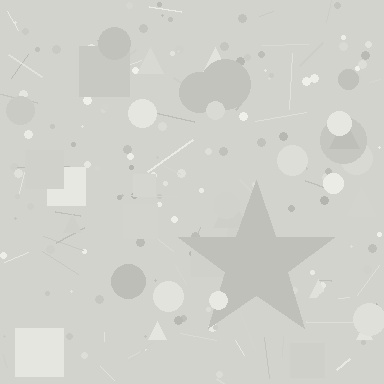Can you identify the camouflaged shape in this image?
The camouflaged shape is a star.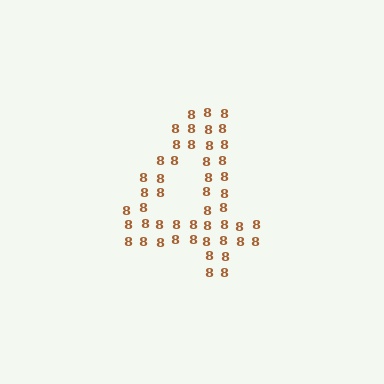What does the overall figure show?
The overall figure shows the digit 4.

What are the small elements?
The small elements are digit 8's.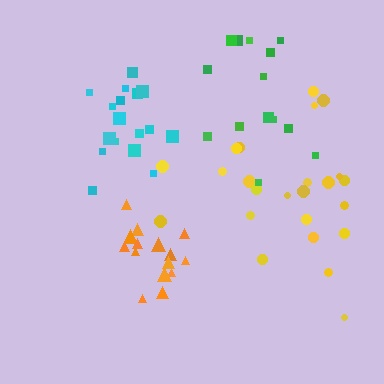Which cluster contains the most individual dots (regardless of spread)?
Yellow (25).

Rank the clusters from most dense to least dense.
orange, cyan, yellow, green.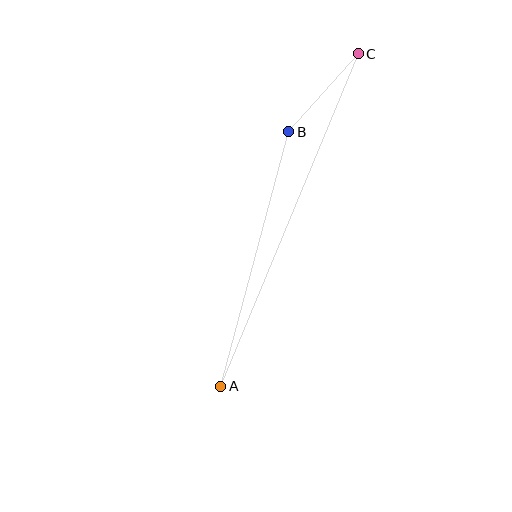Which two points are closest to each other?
Points B and C are closest to each other.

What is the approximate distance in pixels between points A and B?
The distance between A and B is approximately 263 pixels.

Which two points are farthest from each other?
Points A and C are farthest from each other.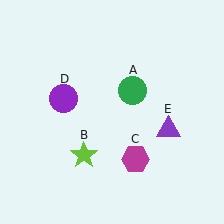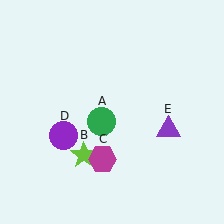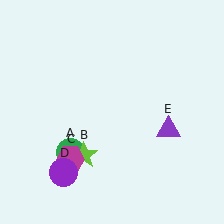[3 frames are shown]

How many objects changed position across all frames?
3 objects changed position: green circle (object A), magenta hexagon (object C), purple circle (object D).